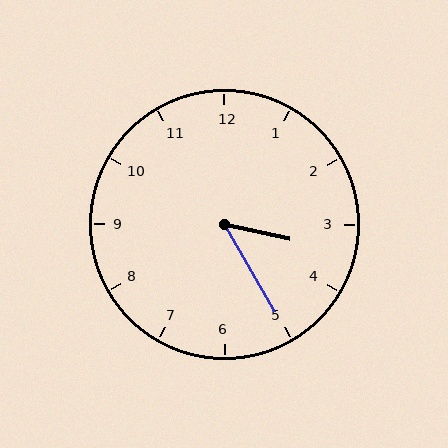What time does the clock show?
3:25.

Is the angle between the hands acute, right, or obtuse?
It is acute.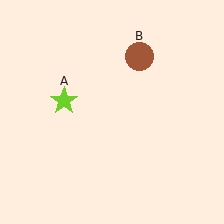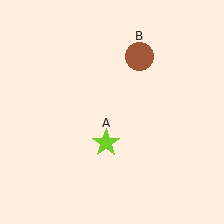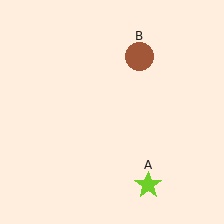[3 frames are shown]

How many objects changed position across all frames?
1 object changed position: lime star (object A).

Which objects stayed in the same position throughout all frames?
Brown circle (object B) remained stationary.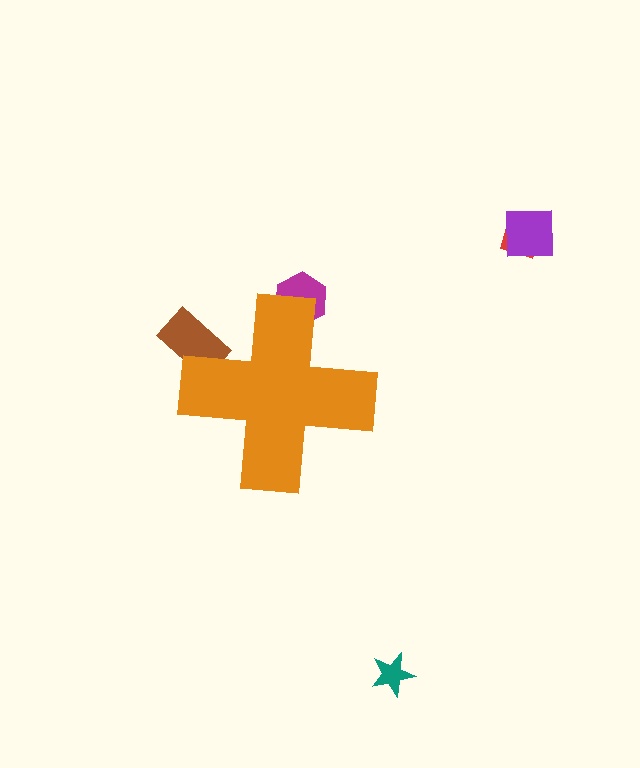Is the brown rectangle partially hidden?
Yes, the brown rectangle is partially hidden behind the orange cross.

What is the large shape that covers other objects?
An orange cross.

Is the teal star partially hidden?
No, the teal star is fully visible.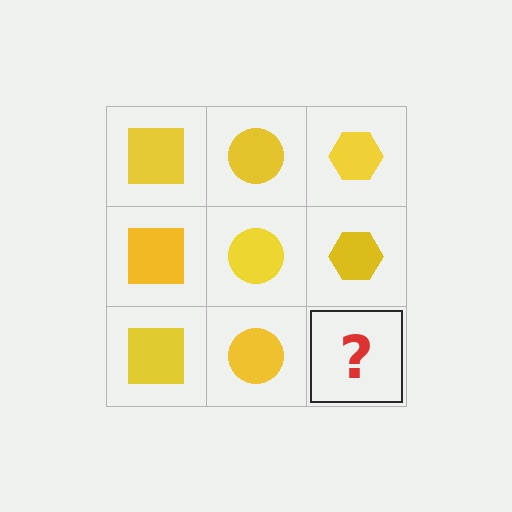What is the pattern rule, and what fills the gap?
The rule is that each column has a consistent shape. The gap should be filled with a yellow hexagon.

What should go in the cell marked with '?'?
The missing cell should contain a yellow hexagon.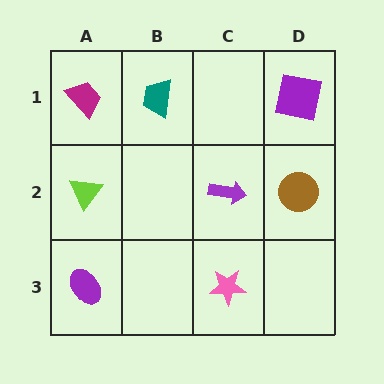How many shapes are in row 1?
3 shapes.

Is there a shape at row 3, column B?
No, that cell is empty.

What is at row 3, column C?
A pink star.